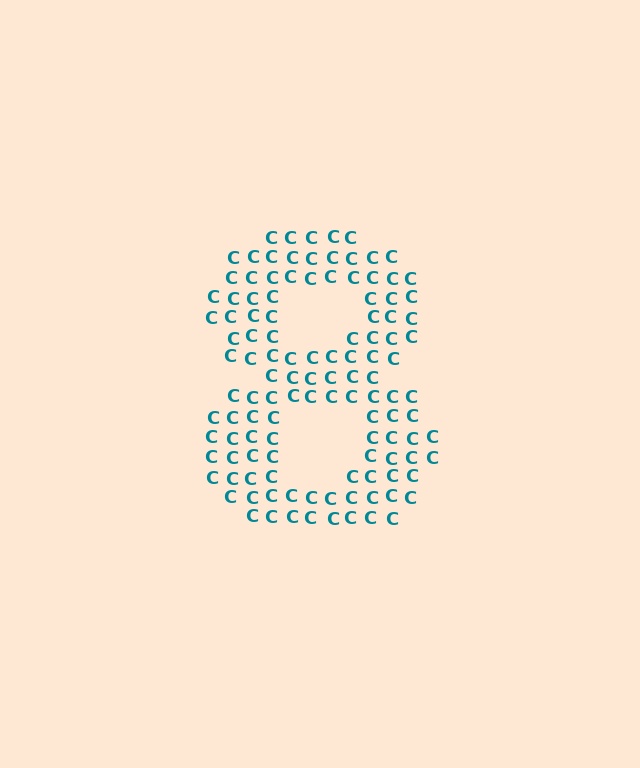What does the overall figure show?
The overall figure shows the digit 8.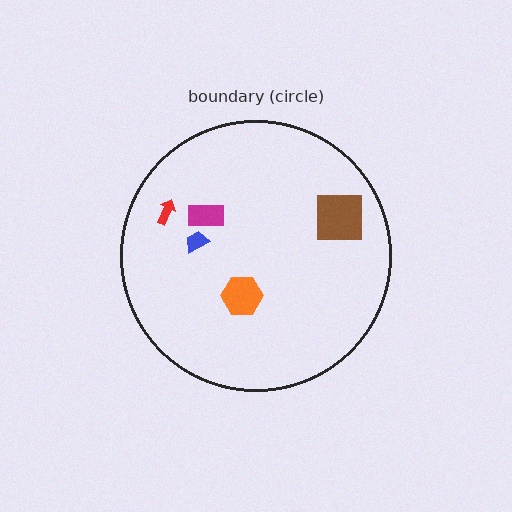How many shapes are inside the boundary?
5 inside, 0 outside.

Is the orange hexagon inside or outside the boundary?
Inside.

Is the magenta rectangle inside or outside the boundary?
Inside.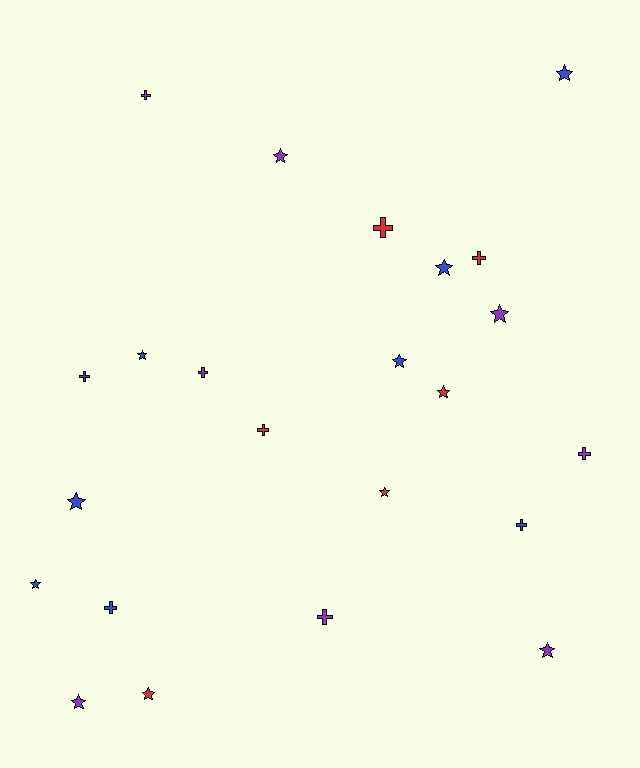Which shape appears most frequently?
Star, with 13 objects.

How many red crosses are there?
There are 3 red crosses.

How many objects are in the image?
There are 23 objects.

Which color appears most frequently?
Blue, with 9 objects.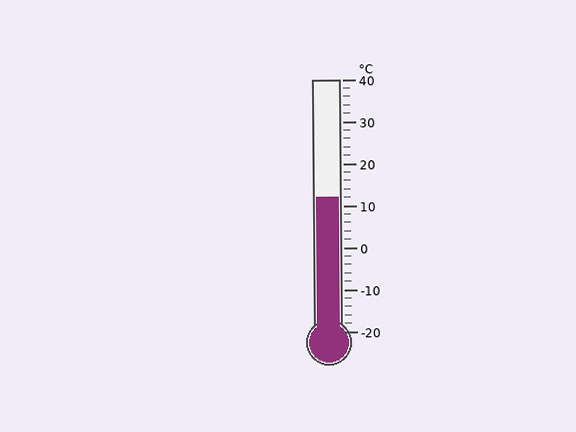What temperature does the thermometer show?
The thermometer shows approximately 12°C.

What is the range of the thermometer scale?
The thermometer scale ranges from -20°C to 40°C.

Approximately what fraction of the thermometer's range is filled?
The thermometer is filled to approximately 55% of its range.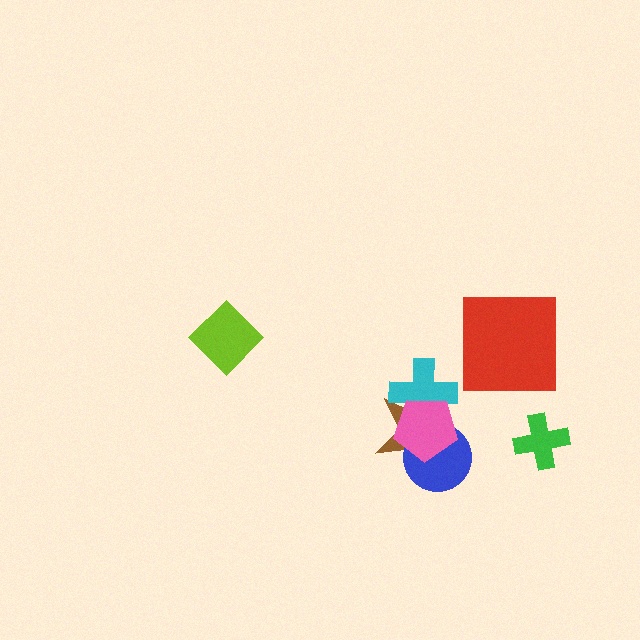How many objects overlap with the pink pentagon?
3 objects overlap with the pink pentagon.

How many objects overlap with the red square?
0 objects overlap with the red square.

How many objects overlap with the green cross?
0 objects overlap with the green cross.